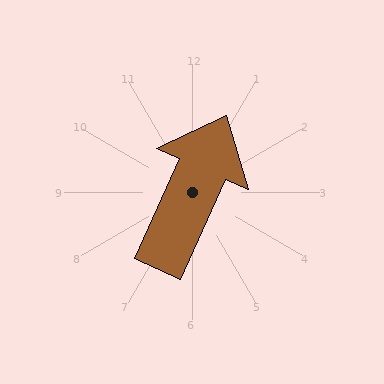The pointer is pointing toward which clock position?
Roughly 1 o'clock.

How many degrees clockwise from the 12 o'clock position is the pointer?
Approximately 24 degrees.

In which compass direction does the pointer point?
Northeast.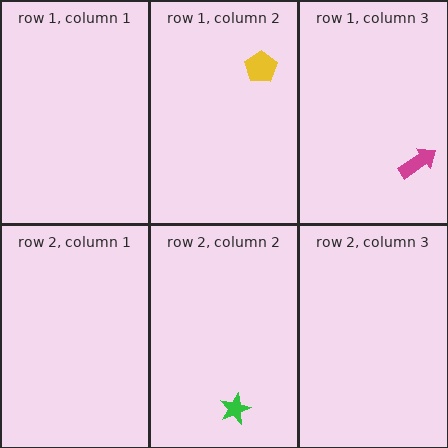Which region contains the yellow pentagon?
The row 1, column 2 region.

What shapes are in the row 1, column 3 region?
The magenta arrow.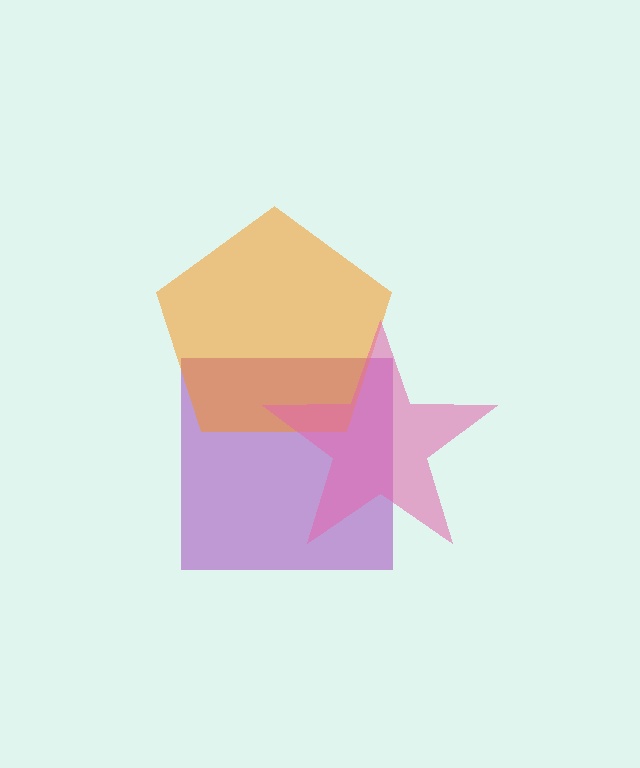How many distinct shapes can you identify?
There are 3 distinct shapes: a purple square, an orange pentagon, a pink star.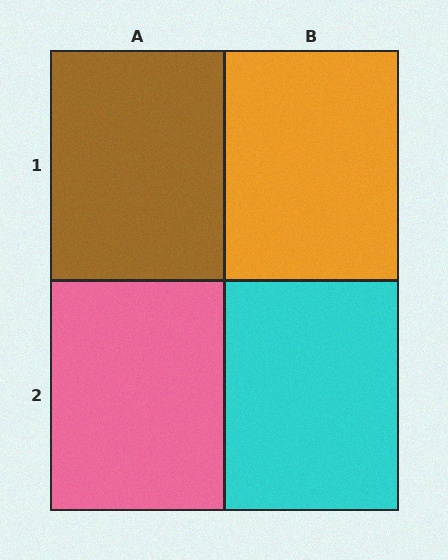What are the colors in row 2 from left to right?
Pink, cyan.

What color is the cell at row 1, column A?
Brown.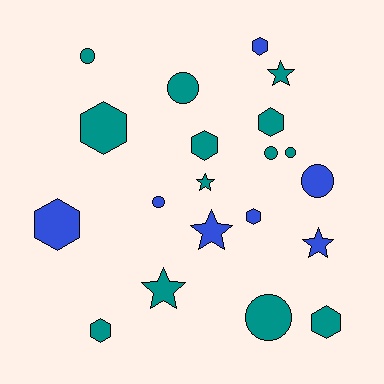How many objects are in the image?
There are 20 objects.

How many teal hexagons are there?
There are 5 teal hexagons.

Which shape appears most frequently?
Hexagon, with 8 objects.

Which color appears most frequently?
Teal, with 13 objects.